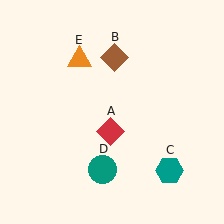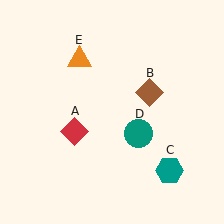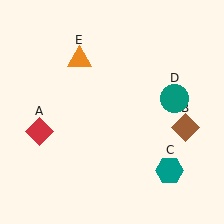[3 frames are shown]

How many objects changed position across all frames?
3 objects changed position: red diamond (object A), brown diamond (object B), teal circle (object D).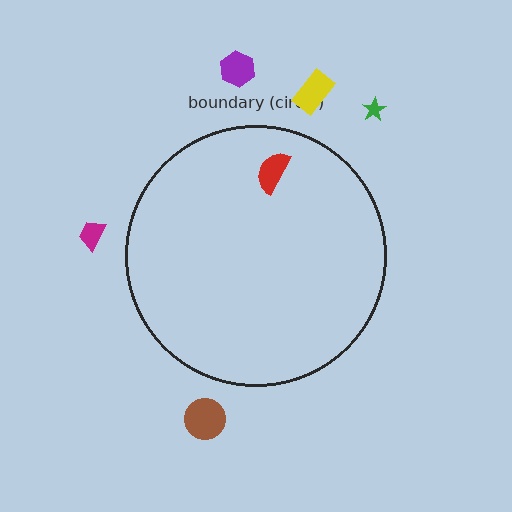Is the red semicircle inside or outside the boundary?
Inside.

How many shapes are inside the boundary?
1 inside, 5 outside.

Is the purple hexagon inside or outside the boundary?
Outside.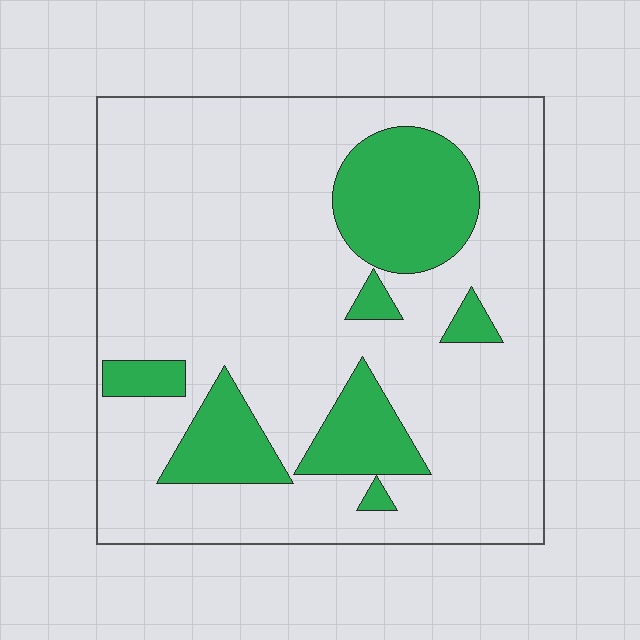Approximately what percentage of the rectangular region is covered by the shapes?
Approximately 20%.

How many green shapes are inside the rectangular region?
7.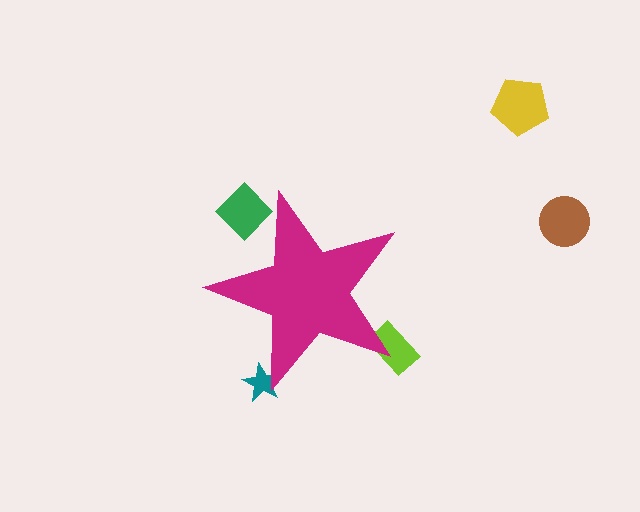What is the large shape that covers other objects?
A magenta star.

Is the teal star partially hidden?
Yes, the teal star is partially hidden behind the magenta star.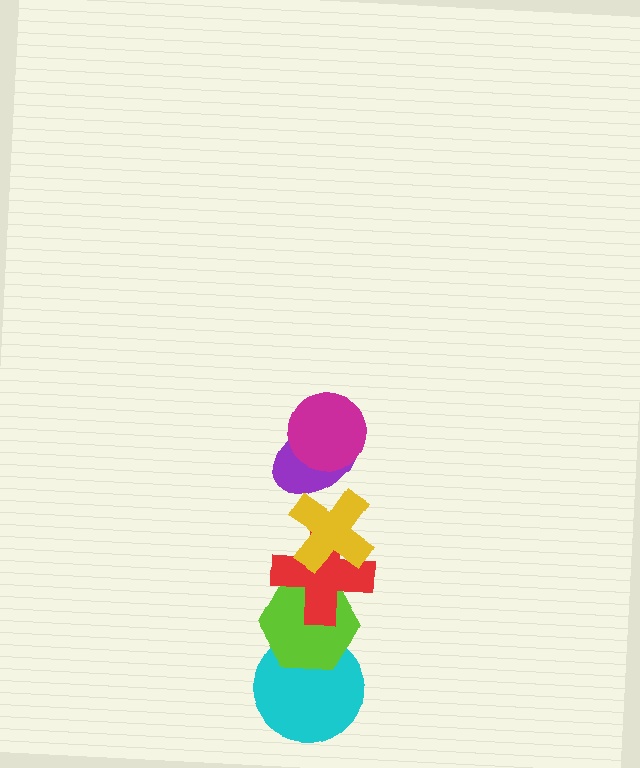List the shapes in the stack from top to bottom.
From top to bottom: the magenta circle, the purple ellipse, the yellow cross, the red cross, the lime hexagon, the cyan circle.